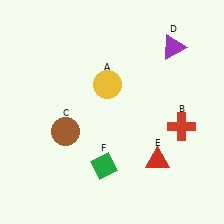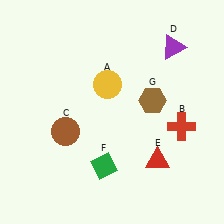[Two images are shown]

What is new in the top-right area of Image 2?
A brown hexagon (G) was added in the top-right area of Image 2.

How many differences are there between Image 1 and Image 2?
There is 1 difference between the two images.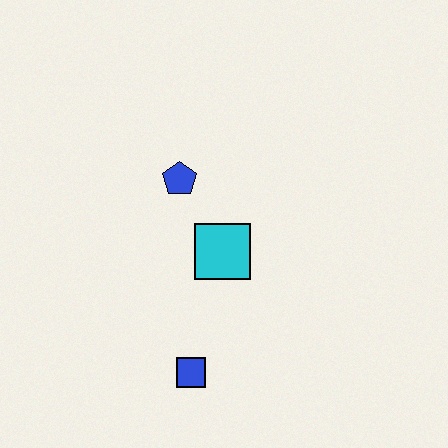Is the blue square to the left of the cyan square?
Yes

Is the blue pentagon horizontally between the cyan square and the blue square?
No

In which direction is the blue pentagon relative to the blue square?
The blue pentagon is above the blue square.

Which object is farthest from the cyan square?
The blue square is farthest from the cyan square.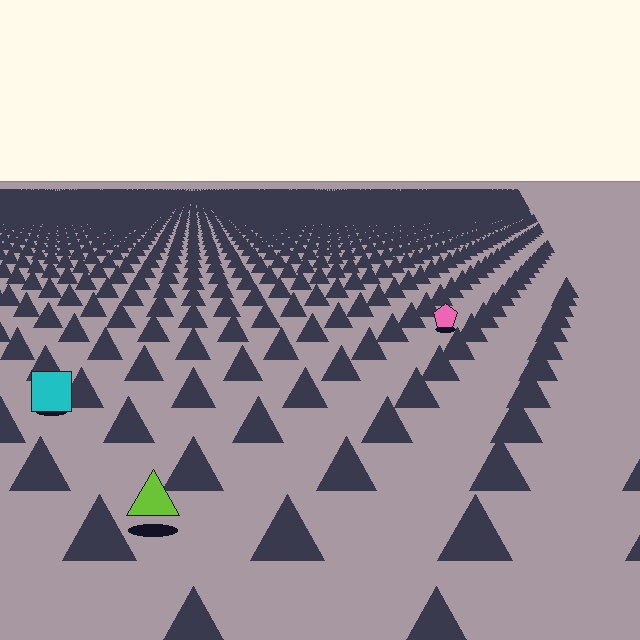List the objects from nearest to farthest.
From nearest to farthest: the lime triangle, the cyan square, the pink pentagon.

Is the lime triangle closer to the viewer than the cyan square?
Yes. The lime triangle is closer — you can tell from the texture gradient: the ground texture is coarser near it.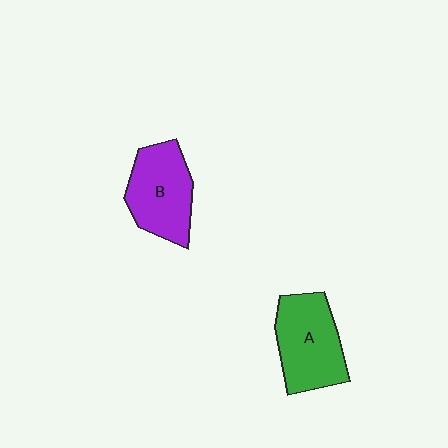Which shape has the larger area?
Shape A (green).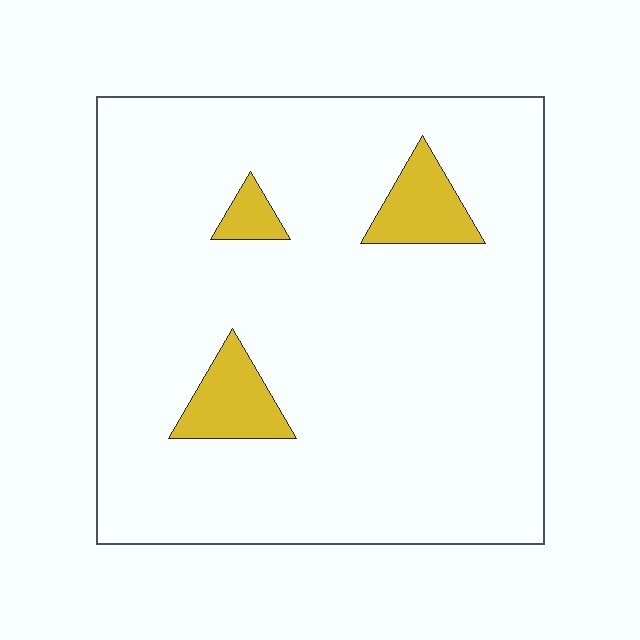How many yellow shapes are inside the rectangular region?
3.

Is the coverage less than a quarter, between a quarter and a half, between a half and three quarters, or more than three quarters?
Less than a quarter.